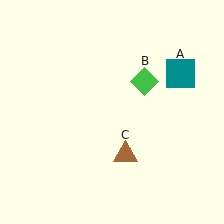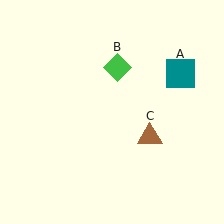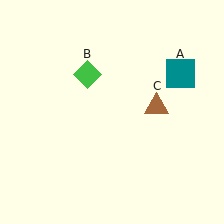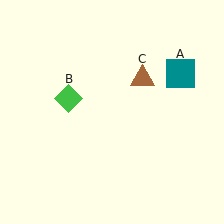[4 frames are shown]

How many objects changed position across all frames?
2 objects changed position: green diamond (object B), brown triangle (object C).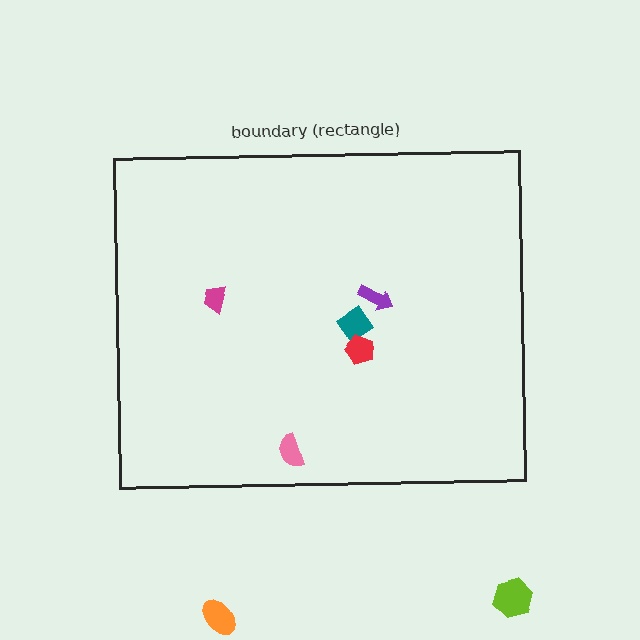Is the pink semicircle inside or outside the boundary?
Inside.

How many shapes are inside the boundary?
5 inside, 2 outside.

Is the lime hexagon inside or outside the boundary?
Outside.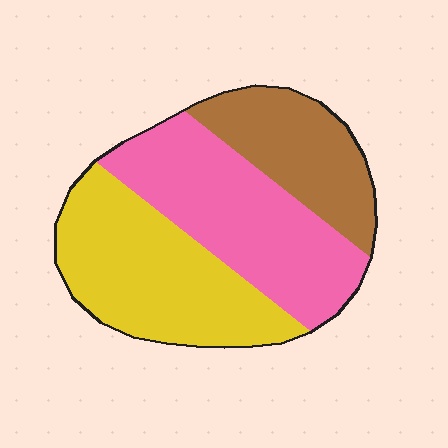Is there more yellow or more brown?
Yellow.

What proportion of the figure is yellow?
Yellow covers around 40% of the figure.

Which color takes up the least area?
Brown, at roughly 25%.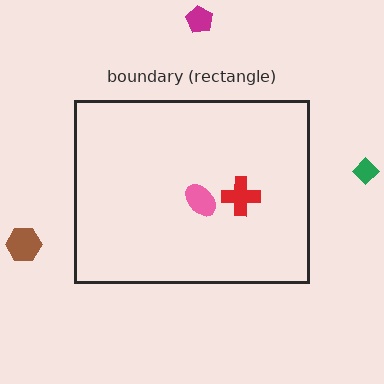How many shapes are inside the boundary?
2 inside, 3 outside.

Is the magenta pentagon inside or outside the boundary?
Outside.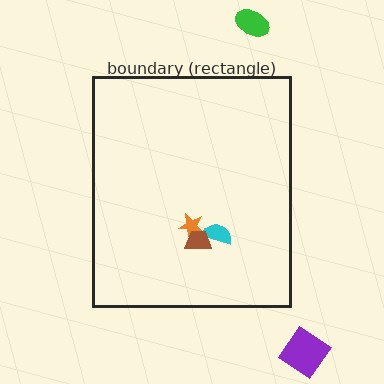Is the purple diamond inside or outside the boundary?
Outside.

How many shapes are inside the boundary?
3 inside, 2 outside.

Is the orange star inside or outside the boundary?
Inside.